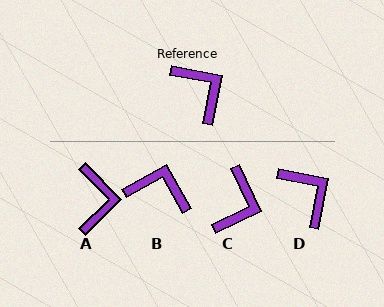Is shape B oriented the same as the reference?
No, it is off by about 40 degrees.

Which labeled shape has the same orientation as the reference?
D.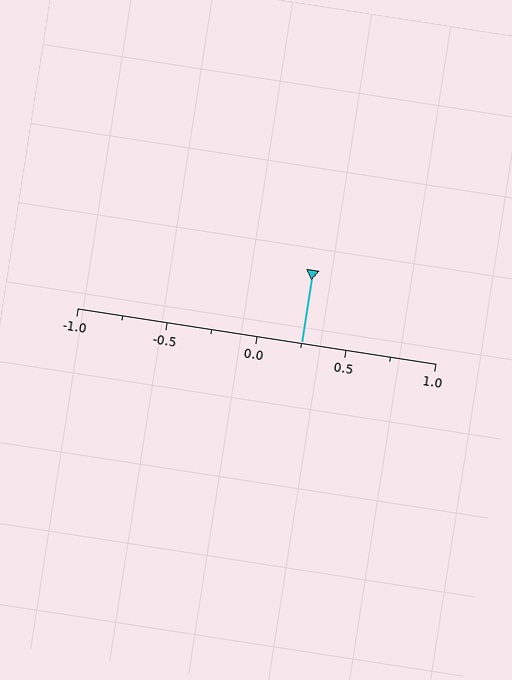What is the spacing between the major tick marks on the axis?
The major ticks are spaced 0.5 apart.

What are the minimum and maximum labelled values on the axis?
The axis runs from -1.0 to 1.0.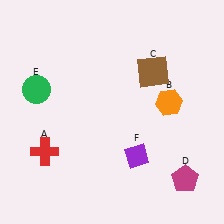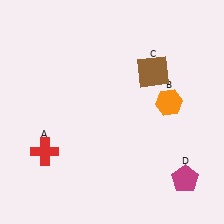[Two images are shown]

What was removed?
The purple diamond (F), the green circle (E) were removed in Image 2.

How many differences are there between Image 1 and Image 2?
There are 2 differences between the two images.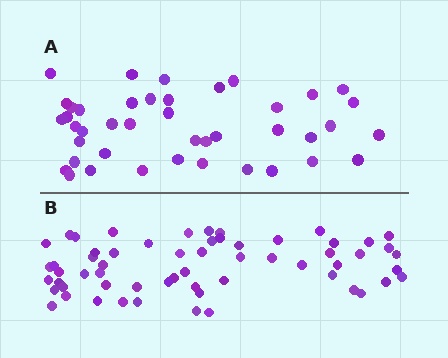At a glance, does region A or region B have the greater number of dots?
Region B (the bottom region) has more dots.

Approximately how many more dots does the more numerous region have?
Region B has approximately 20 more dots than region A.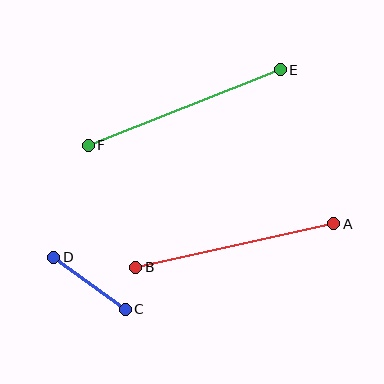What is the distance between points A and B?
The distance is approximately 203 pixels.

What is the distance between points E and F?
The distance is approximately 206 pixels.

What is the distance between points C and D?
The distance is approximately 88 pixels.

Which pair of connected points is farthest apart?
Points E and F are farthest apart.